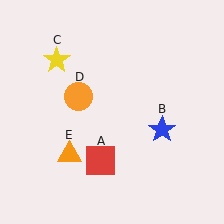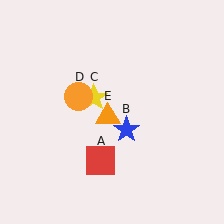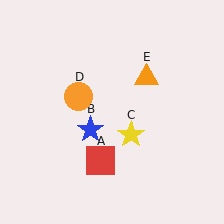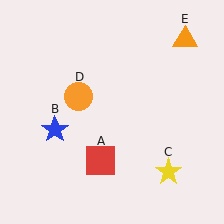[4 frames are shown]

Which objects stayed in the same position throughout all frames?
Red square (object A) and orange circle (object D) remained stationary.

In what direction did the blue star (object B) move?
The blue star (object B) moved left.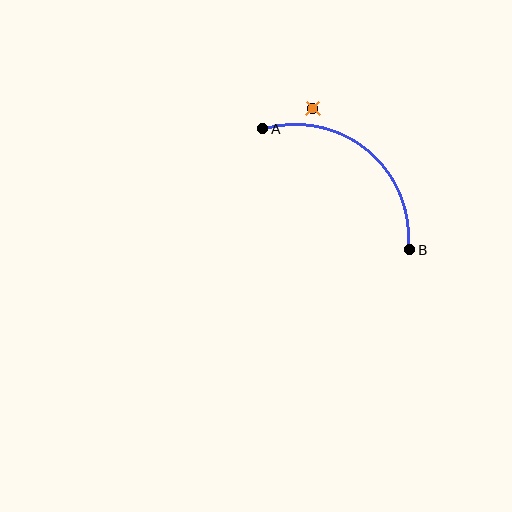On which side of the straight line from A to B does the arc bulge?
The arc bulges above and to the right of the straight line connecting A and B.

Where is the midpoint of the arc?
The arc midpoint is the point on the curve farthest from the straight line joining A and B. It sits above and to the right of that line.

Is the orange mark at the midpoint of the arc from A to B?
No — the orange mark does not lie on the arc at all. It sits slightly outside the curve.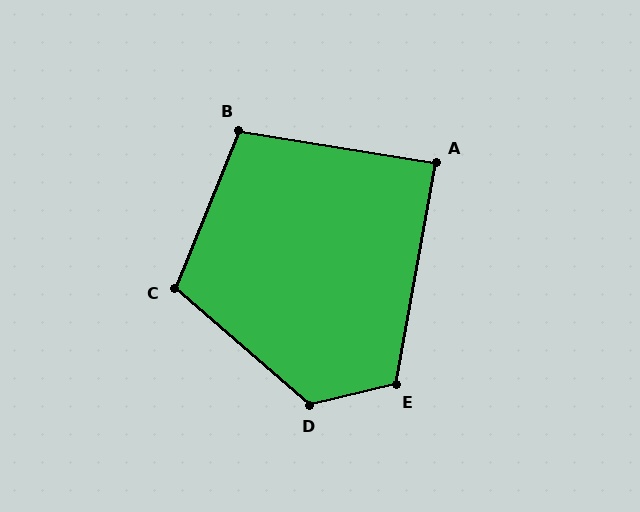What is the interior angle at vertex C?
Approximately 109 degrees (obtuse).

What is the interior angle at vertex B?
Approximately 103 degrees (obtuse).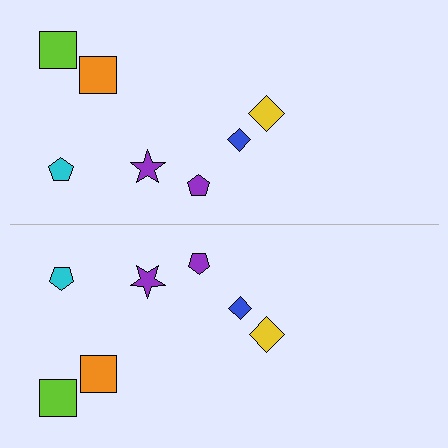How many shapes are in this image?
There are 14 shapes in this image.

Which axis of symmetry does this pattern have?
The pattern has a horizontal axis of symmetry running through the center of the image.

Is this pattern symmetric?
Yes, this pattern has bilateral (reflection) symmetry.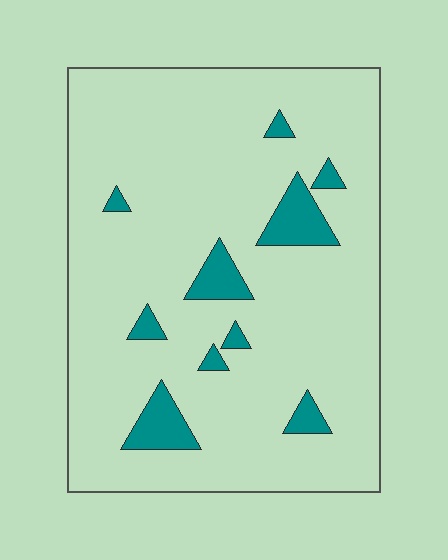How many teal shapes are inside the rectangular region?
10.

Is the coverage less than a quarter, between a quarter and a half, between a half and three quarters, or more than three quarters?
Less than a quarter.